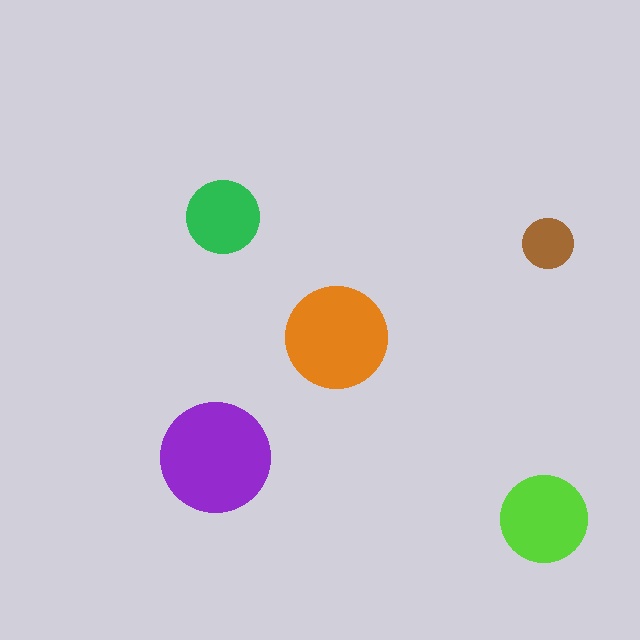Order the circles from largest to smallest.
the purple one, the orange one, the lime one, the green one, the brown one.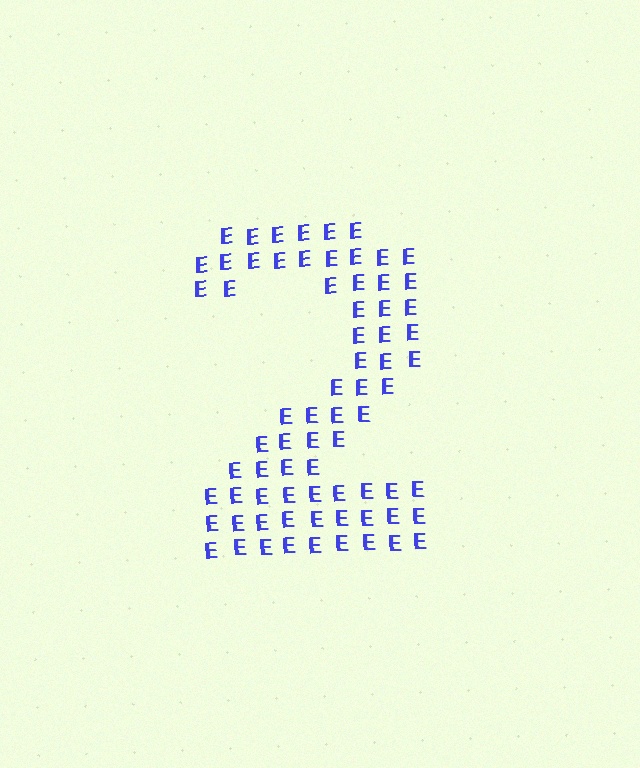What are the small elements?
The small elements are letter E's.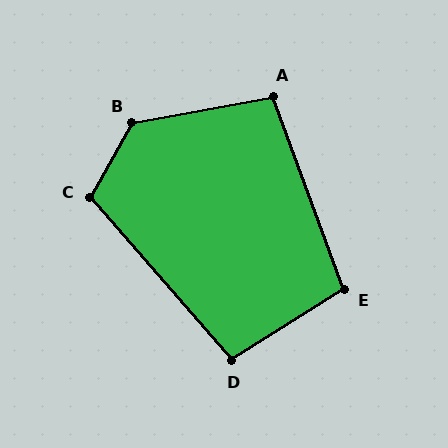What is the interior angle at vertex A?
Approximately 99 degrees (obtuse).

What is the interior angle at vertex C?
Approximately 110 degrees (obtuse).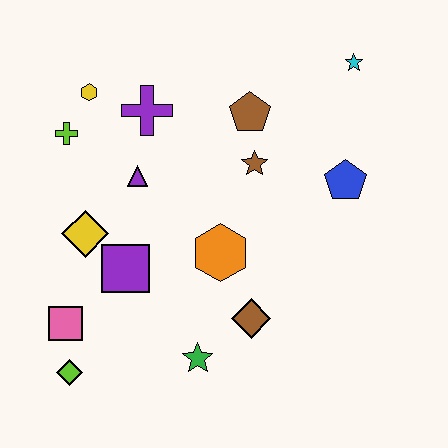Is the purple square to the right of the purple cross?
No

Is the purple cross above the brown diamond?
Yes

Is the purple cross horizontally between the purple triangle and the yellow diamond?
No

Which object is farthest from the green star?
The cyan star is farthest from the green star.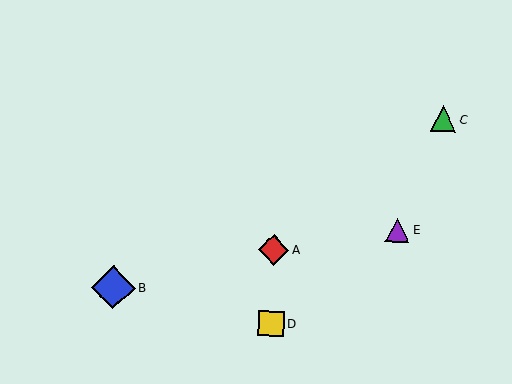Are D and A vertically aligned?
Yes, both are at x≈271.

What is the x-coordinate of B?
Object B is at x≈113.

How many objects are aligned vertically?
2 objects (A, D) are aligned vertically.